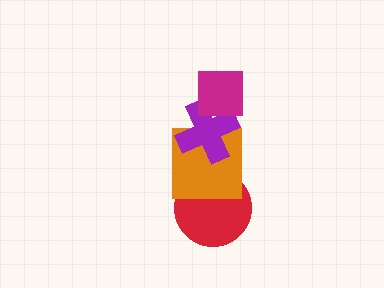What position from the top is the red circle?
The red circle is 4th from the top.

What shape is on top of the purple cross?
The magenta square is on top of the purple cross.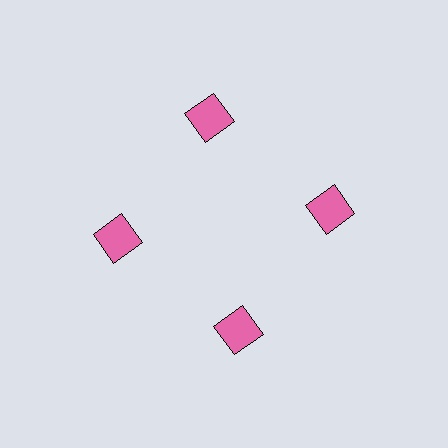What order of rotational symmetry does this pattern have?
This pattern has 4-fold rotational symmetry.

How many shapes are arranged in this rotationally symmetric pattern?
There are 4 shapes, arranged in 4 groups of 1.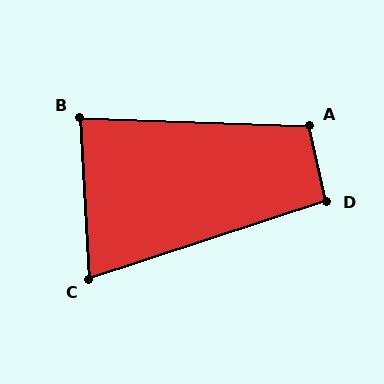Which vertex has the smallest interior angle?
C, at approximately 75 degrees.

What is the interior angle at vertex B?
Approximately 85 degrees (acute).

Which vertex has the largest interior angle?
A, at approximately 105 degrees.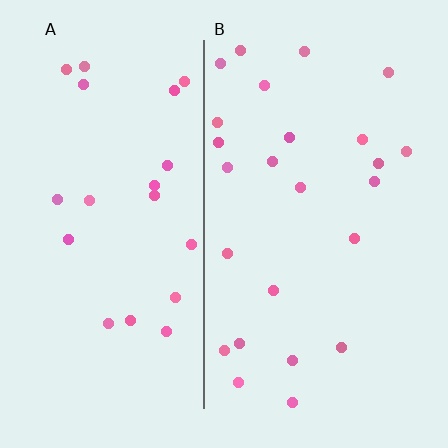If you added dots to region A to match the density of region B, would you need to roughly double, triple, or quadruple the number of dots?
Approximately double.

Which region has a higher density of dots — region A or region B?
B (the right).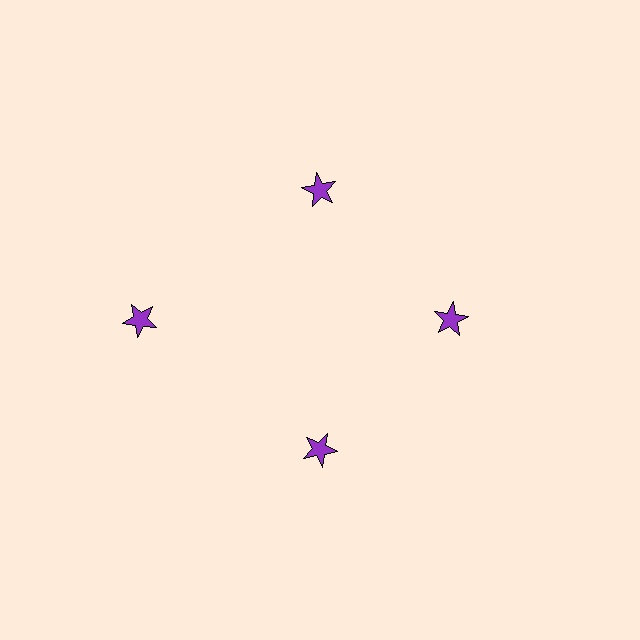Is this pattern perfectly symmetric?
No. The 4 purple stars are arranged in a ring, but one element near the 9 o'clock position is pushed outward from the center, breaking the 4-fold rotational symmetry.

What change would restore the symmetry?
The symmetry would be restored by moving it inward, back onto the ring so that all 4 stars sit at equal angles and equal distance from the center.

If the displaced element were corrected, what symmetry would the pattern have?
It would have 4-fold rotational symmetry — the pattern would map onto itself every 90 degrees.